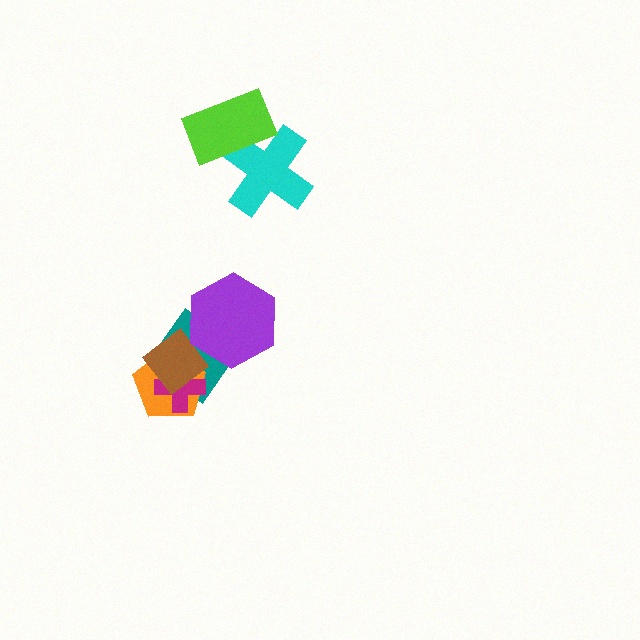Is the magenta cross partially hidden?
Yes, it is partially covered by another shape.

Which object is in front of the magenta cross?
The brown diamond is in front of the magenta cross.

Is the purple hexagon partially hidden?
No, no other shape covers it.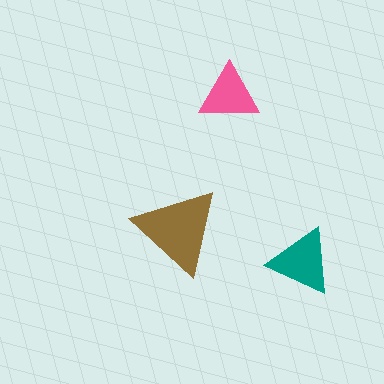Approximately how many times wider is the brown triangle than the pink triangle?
About 1.5 times wider.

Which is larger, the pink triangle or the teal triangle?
The teal one.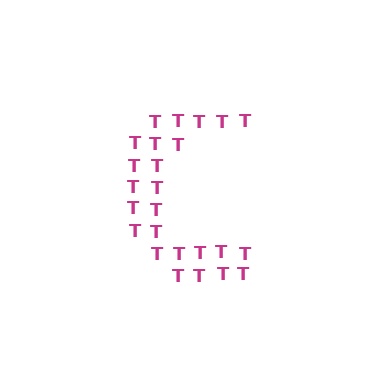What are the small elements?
The small elements are letter T's.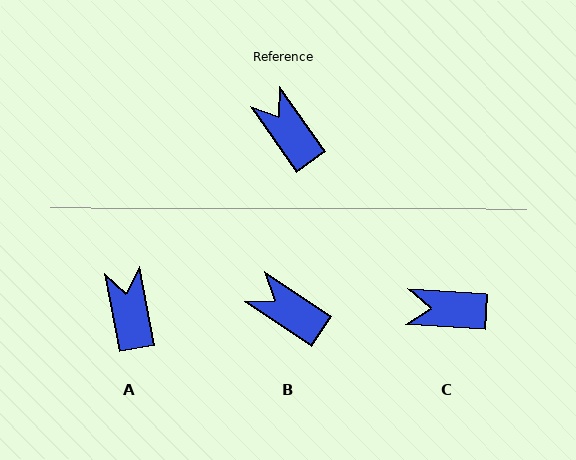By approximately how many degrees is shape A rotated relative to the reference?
Approximately 24 degrees clockwise.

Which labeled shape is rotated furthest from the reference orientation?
C, about 52 degrees away.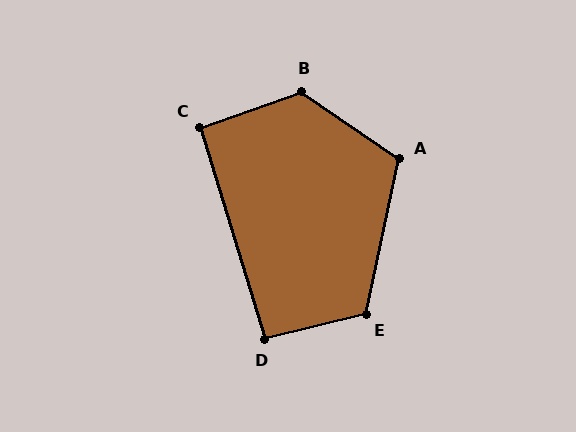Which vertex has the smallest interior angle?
C, at approximately 92 degrees.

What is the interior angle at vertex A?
Approximately 113 degrees (obtuse).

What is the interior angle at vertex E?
Approximately 116 degrees (obtuse).